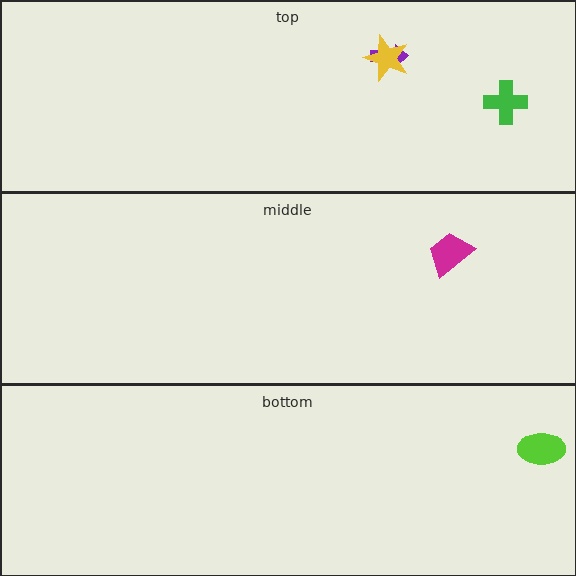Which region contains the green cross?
The top region.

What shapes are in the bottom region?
The lime ellipse.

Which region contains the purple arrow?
The top region.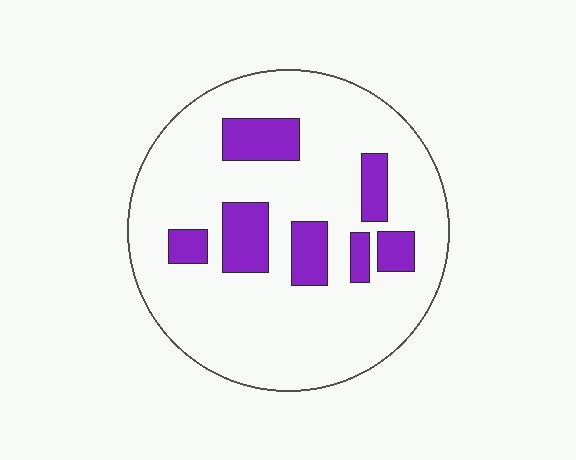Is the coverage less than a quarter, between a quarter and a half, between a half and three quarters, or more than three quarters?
Less than a quarter.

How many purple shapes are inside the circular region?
7.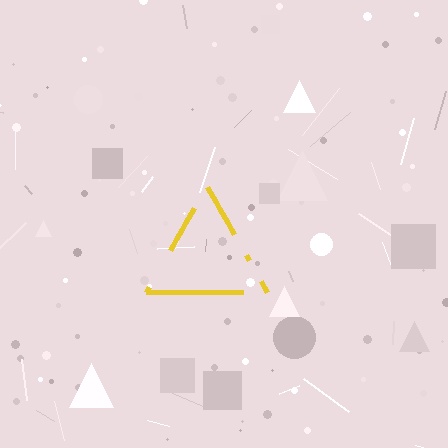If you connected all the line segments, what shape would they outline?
They would outline a triangle.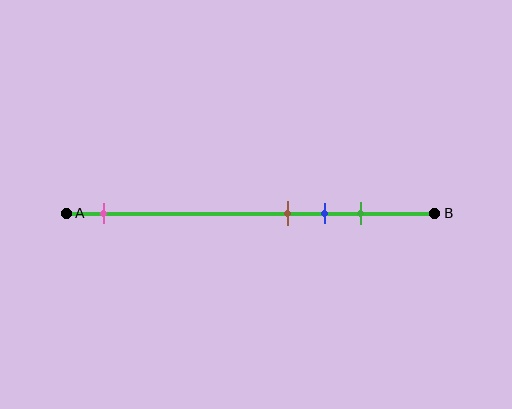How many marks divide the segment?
There are 4 marks dividing the segment.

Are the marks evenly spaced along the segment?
No, the marks are not evenly spaced.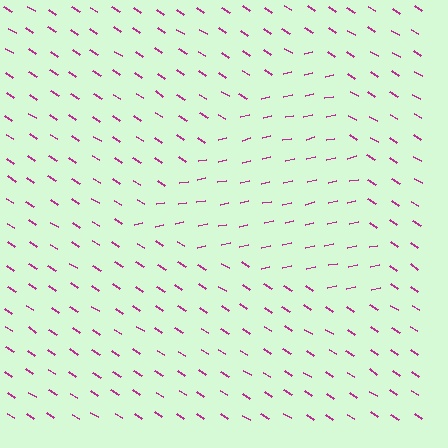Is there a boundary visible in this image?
Yes, there is a texture boundary formed by a change in line orientation.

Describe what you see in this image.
The image is filled with small magenta line segments. A triangle region in the image has lines oriented differently from the surrounding lines, creating a visible texture boundary.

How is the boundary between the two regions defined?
The boundary is defined purely by a change in line orientation (approximately 45 degrees difference). All lines are the same color and thickness.